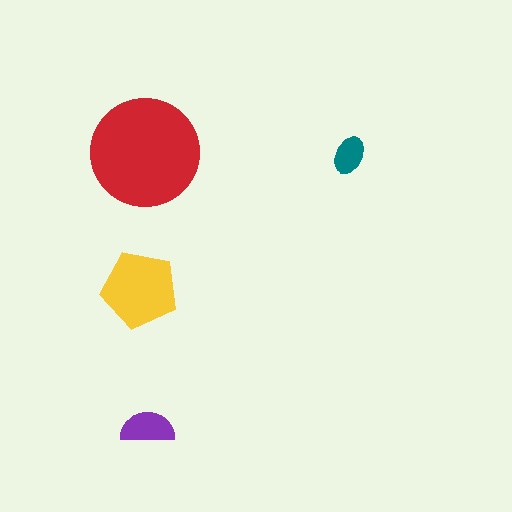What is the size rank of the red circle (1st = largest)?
1st.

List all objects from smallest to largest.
The teal ellipse, the purple semicircle, the yellow pentagon, the red circle.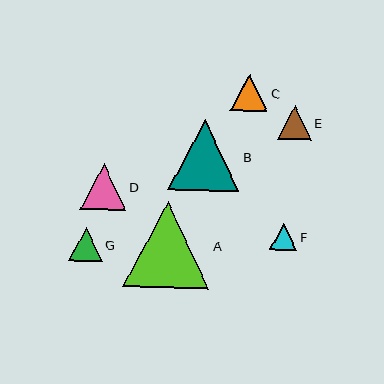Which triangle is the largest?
Triangle A is the largest with a size of approximately 86 pixels.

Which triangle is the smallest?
Triangle F is the smallest with a size of approximately 26 pixels.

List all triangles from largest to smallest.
From largest to smallest: A, B, D, C, G, E, F.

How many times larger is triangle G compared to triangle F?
Triangle G is approximately 1.3 times the size of triangle F.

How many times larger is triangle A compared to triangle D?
Triangle A is approximately 1.9 times the size of triangle D.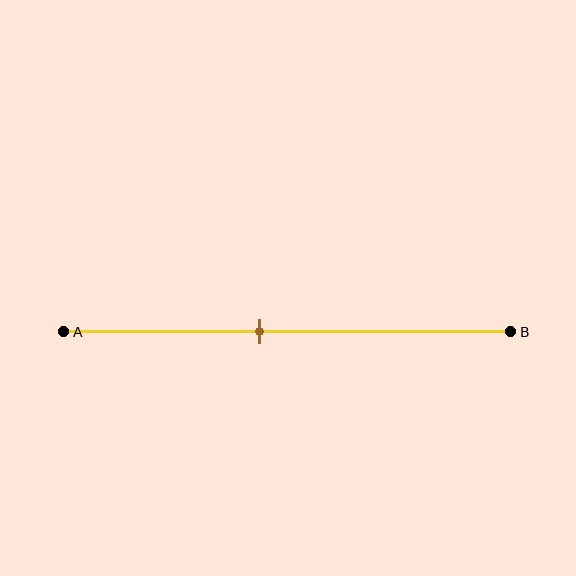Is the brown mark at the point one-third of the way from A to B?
No, the mark is at about 45% from A, not at the 33% one-third point.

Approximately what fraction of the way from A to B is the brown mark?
The brown mark is approximately 45% of the way from A to B.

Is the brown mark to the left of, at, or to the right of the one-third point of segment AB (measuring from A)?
The brown mark is to the right of the one-third point of segment AB.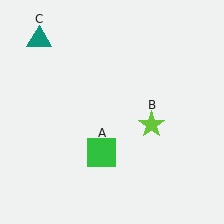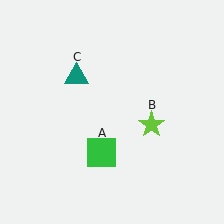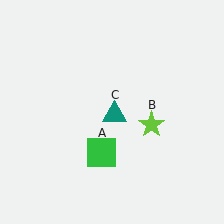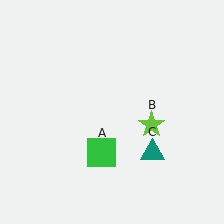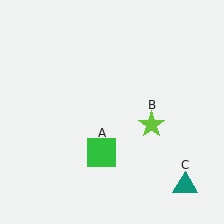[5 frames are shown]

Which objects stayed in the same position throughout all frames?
Green square (object A) and lime star (object B) remained stationary.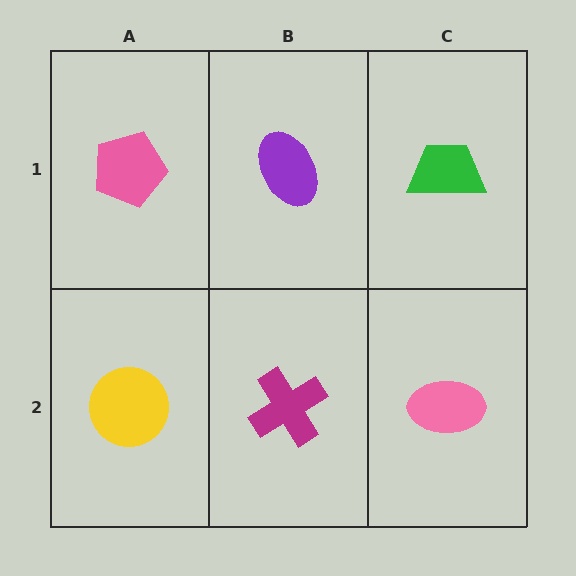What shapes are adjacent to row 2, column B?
A purple ellipse (row 1, column B), a yellow circle (row 2, column A), a pink ellipse (row 2, column C).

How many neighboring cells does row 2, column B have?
3.